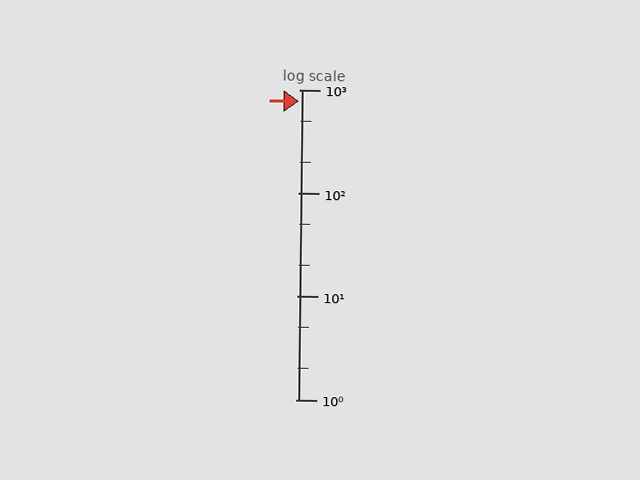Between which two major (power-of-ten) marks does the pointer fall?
The pointer is between 100 and 1000.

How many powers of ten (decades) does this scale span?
The scale spans 3 decades, from 1 to 1000.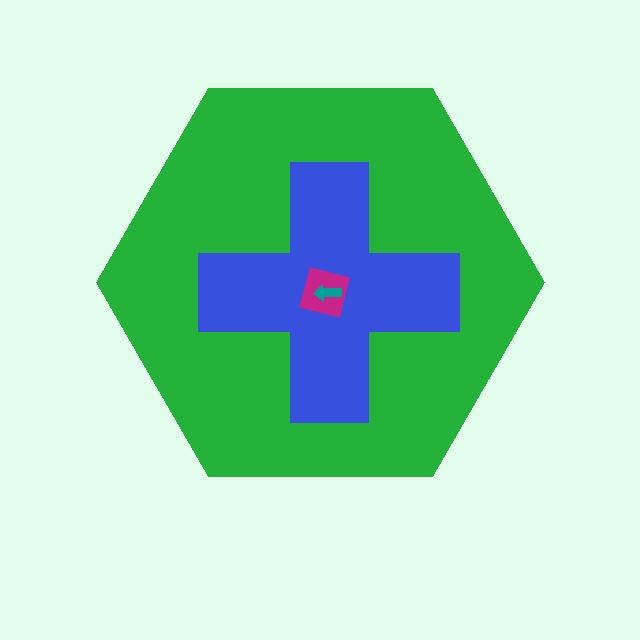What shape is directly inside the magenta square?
The teal arrow.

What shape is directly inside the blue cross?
The magenta square.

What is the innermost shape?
The teal arrow.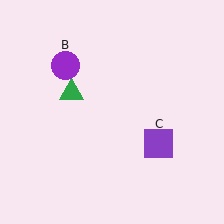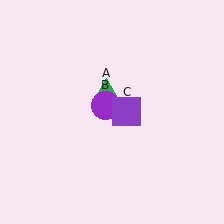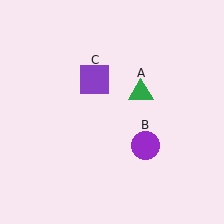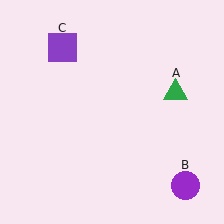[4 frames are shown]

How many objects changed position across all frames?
3 objects changed position: green triangle (object A), purple circle (object B), purple square (object C).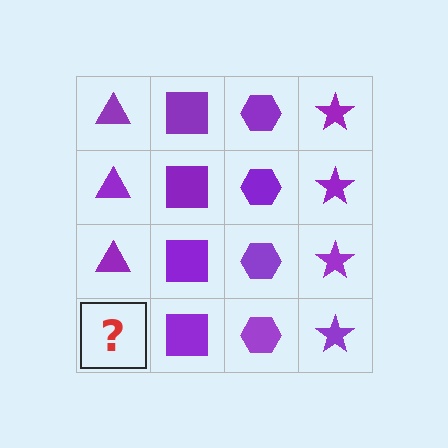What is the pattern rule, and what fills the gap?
The rule is that each column has a consistent shape. The gap should be filled with a purple triangle.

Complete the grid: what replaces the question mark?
The question mark should be replaced with a purple triangle.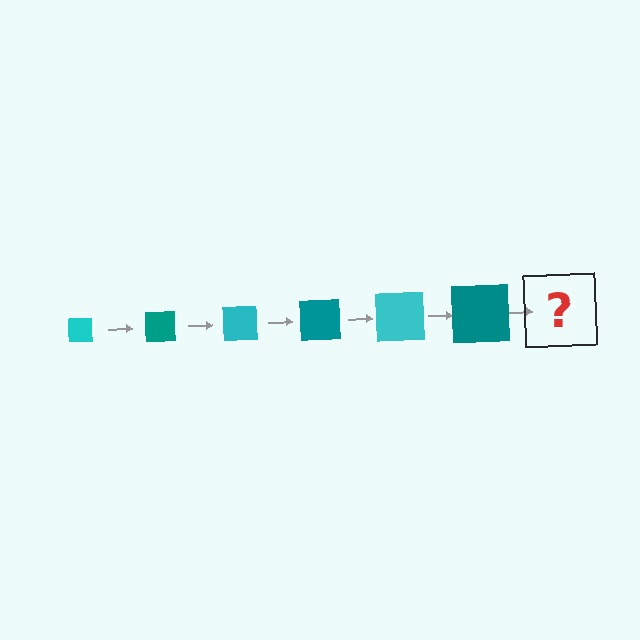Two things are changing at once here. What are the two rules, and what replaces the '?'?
The two rules are that the square grows larger each step and the color cycles through cyan and teal. The '?' should be a cyan square, larger than the previous one.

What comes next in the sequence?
The next element should be a cyan square, larger than the previous one.